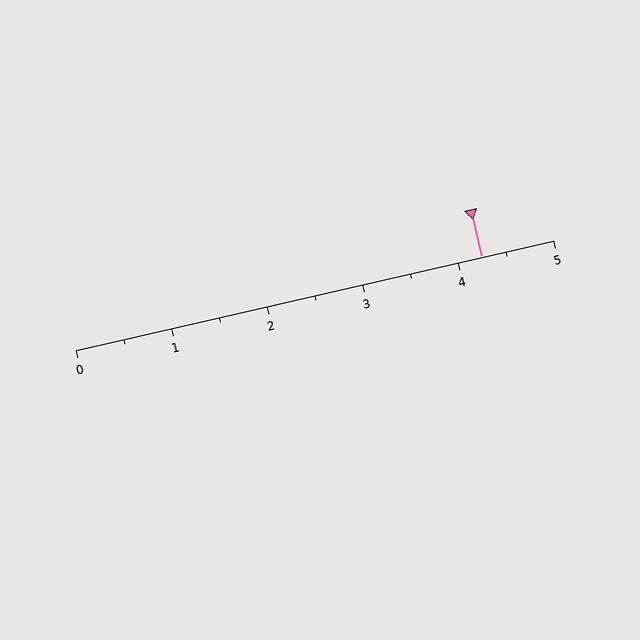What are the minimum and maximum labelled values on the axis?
The axis runs from 0 to 5.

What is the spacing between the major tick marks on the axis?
The major ticks are spaced 1 apart.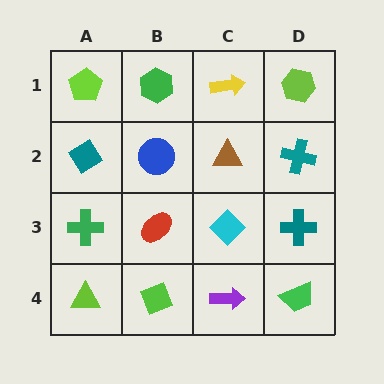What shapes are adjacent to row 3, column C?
A brown triangle (row 2, column C), a purple arrow (row 4, column C), a red ellipse (row 3, column B), a teal cross (row 3, column D).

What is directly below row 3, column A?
A lime triangle.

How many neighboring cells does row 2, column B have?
4.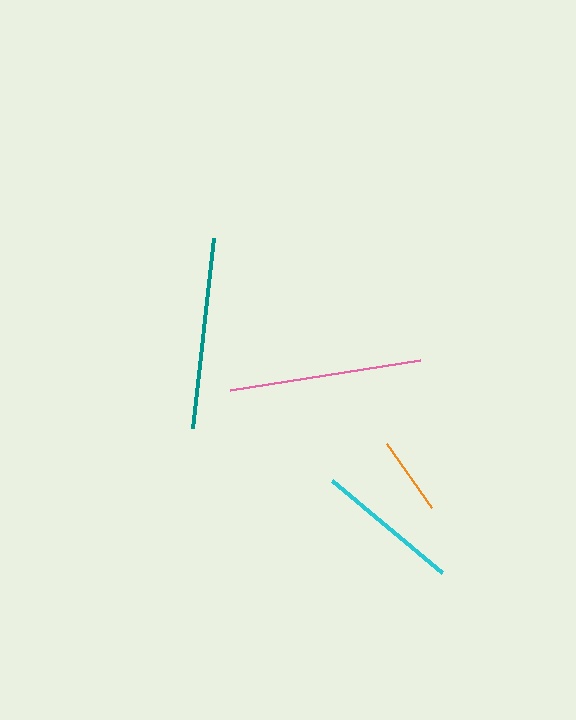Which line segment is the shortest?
The orange line is the shortest at approximately 78 pixels.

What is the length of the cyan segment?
The cyan segment is approximately 144 pixels long.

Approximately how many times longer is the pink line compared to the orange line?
The pink line is approximately 2.5 times the length of the orange line.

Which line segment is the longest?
The pink line is the longest at approximately 192 pixels.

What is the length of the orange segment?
The orange segment is approximately 78 pixels long.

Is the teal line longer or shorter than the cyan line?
The teal line is longer than the cyan line.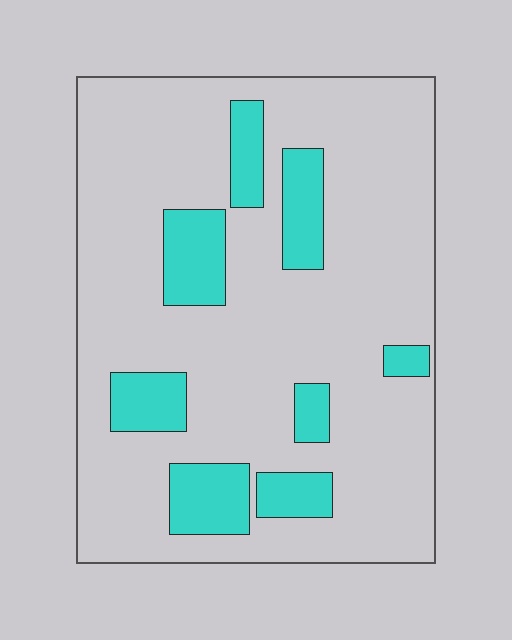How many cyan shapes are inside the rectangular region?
8.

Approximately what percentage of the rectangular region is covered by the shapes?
Approximately 20%.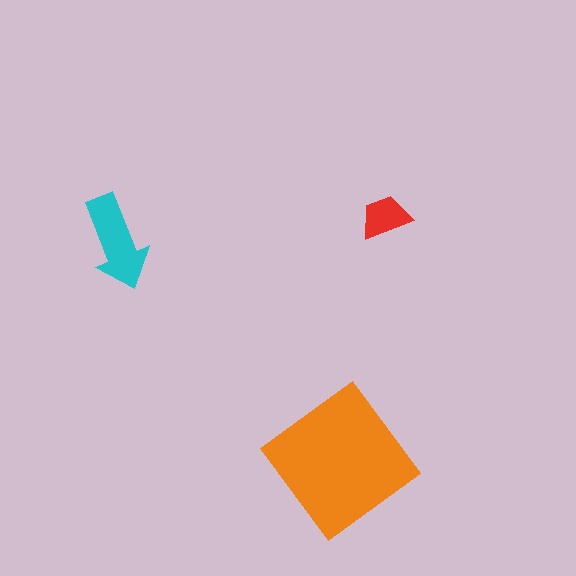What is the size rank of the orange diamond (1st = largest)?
1st.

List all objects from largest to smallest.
The orange diamond, the cyan arrow, the red trapezoid.